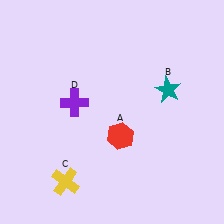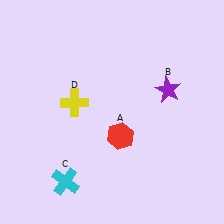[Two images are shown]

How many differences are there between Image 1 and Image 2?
There are 3 differences between the two images.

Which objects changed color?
B changed from teal to purple. C changed from yellow to cyan. D changed from purple to yellow.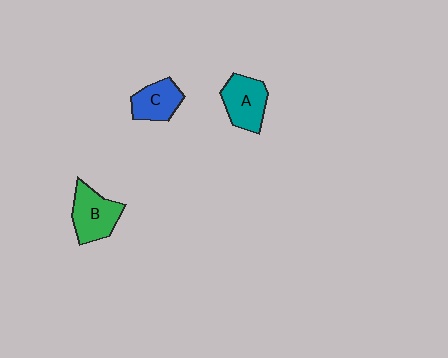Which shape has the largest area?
Shape B (green).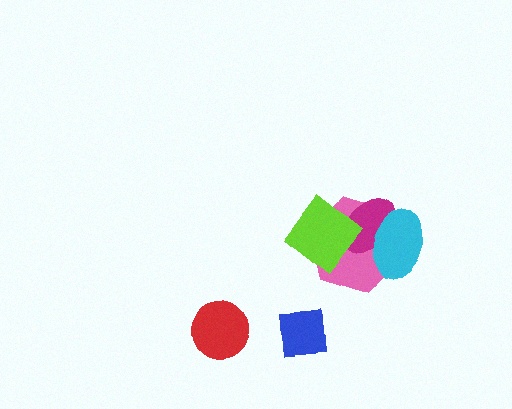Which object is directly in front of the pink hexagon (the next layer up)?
The magenta ellipse is directly in front of the pink hexagon.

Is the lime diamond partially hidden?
No, no other shape covers it.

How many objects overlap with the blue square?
0 objects overlap with the blue square.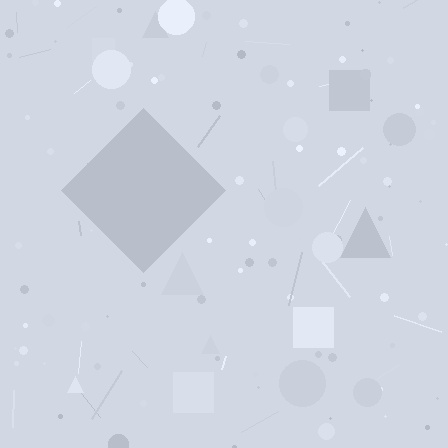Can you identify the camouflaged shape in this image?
The camouflaged shape is a diamond.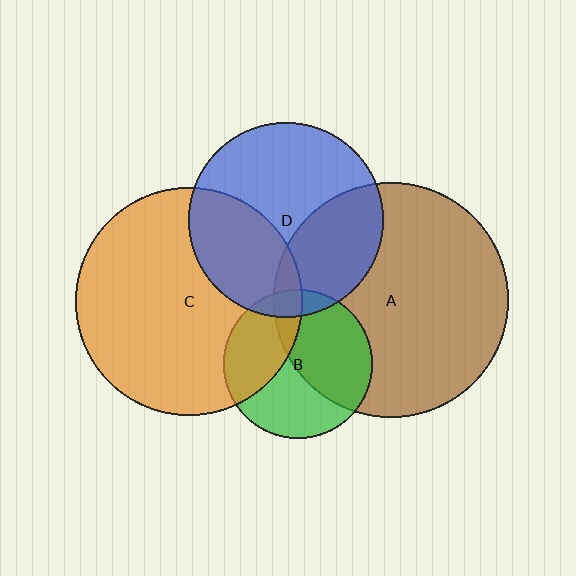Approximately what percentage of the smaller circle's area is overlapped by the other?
Approximately 35%.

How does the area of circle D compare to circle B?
Approximately 1.7 times.